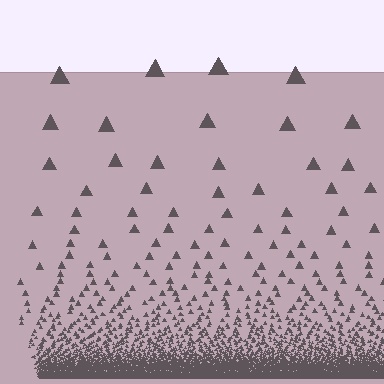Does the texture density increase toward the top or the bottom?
Density increases toward the bottom.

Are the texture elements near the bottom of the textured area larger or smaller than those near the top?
Smaller. The gradient is inverted — elements near the bottom are smaller and denser.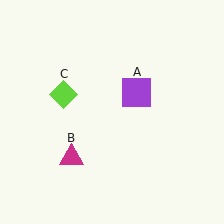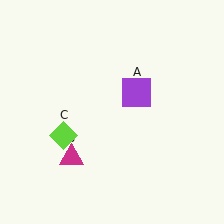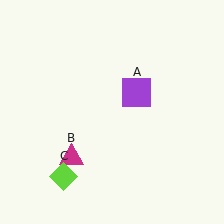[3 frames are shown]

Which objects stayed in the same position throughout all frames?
Purple square (object A) and magenta triangle (object B) remained stationary.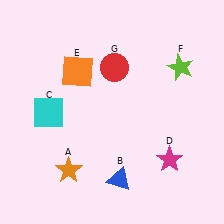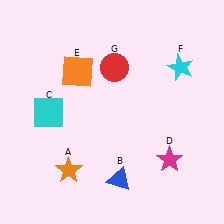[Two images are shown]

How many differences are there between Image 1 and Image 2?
There is 1 difference between the two images.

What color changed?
The star (F) changed from lime in Image 1 to cyan in Image 2.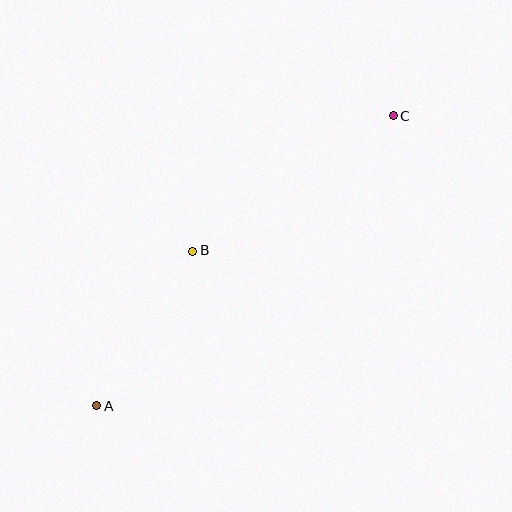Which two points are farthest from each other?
Points A and C are farthest from each other.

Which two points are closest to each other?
Points A and B are closest to each other.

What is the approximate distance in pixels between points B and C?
The distance between B and C is approximately 242 pixels.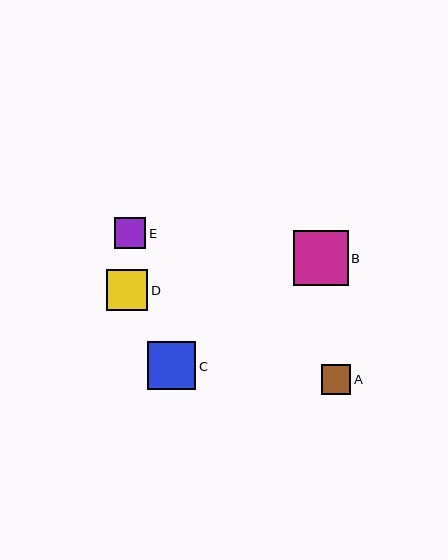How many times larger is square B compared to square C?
Square B is approximately 1.1 times the size of square C.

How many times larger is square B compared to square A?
Square B is approximately 1.9 times the size of square A.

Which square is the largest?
Square B is the largest with a size of approximately 55 pixels.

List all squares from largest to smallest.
From largest to smallest: B, C, D, E, A.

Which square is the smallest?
Square A is the smallest with a size of approximately 29 pixels.